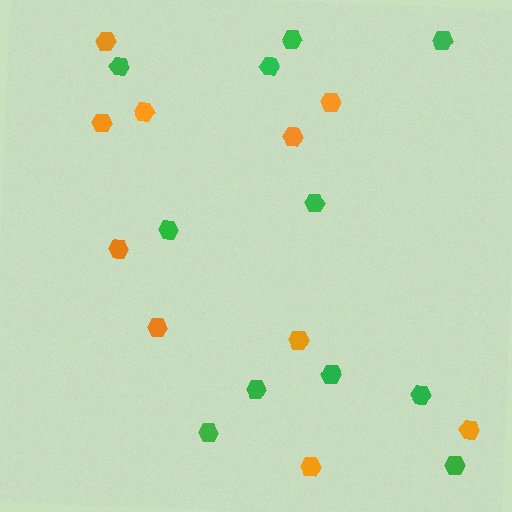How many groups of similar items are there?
There are 2 groups: one group of orange hexagons (10) and one group of green hexagons (11).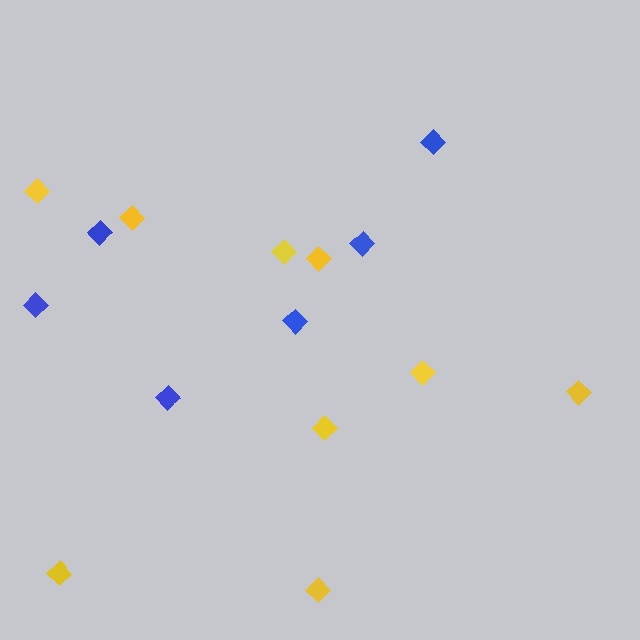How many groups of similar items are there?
There are 2 groups: one group of blue diamonds (6) and one group of yellow diamonds (9).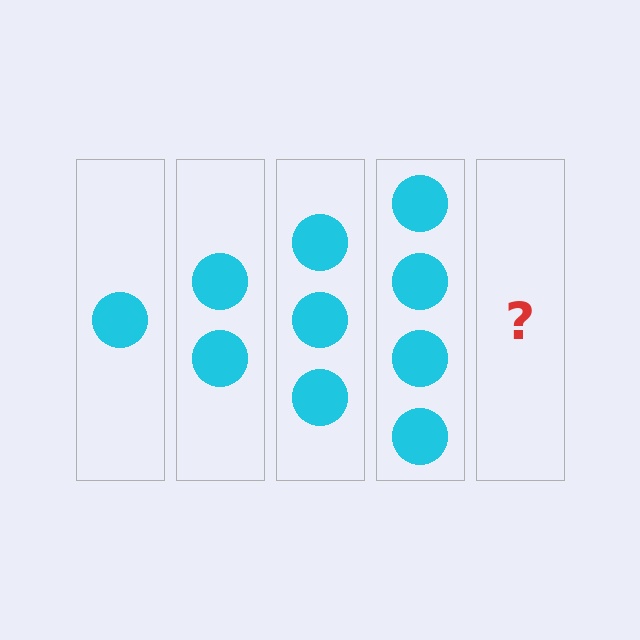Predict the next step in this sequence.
The next step is 5 circles.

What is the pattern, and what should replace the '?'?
The pattern is that each step adds one more circle. The '?' should be 5 circles.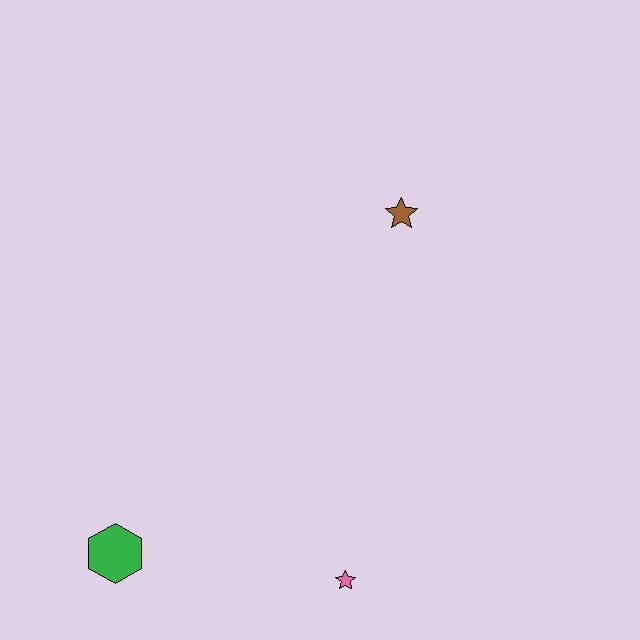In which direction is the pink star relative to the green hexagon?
The pink star is to the right of the green hexagon.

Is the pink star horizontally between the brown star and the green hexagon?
Yes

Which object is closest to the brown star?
The pink star is closest to the brown star.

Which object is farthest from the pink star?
The brown star is farthest from the pink star.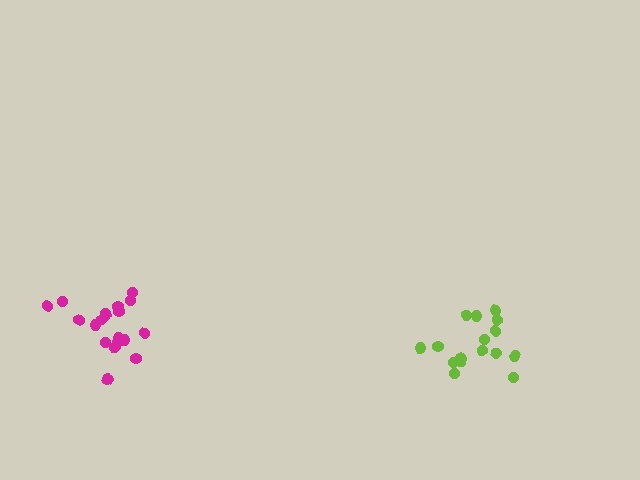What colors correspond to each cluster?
The clusters are colored: lime, magenta.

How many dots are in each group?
Group 1: 16 dots, Group 2: 21 dots (37 total).